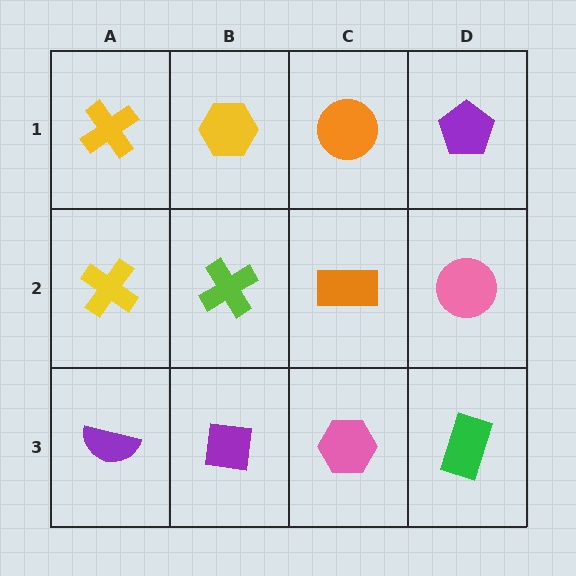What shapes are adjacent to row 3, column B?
A lime cross (row 2, column B), a purple semicircle (row 3, column A), a pink hexagon (row 3, column C).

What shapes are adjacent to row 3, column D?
A pink circle (row 2, column D), a pink hexagon (row 3, column C).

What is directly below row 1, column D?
A pink circle.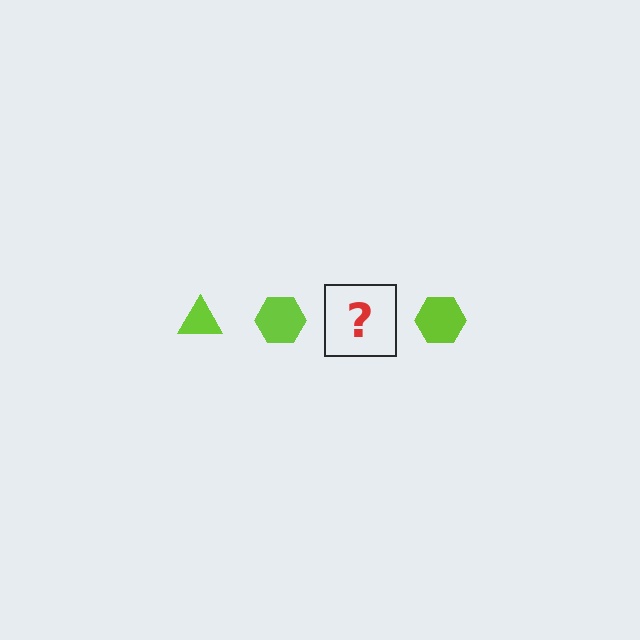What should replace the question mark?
The question mark should be replaced with a lime triangle.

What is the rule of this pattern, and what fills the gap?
The rule is that the pattern cycles through triangle, hexagon shapes in lime. The gap should be filled with a lime triangle.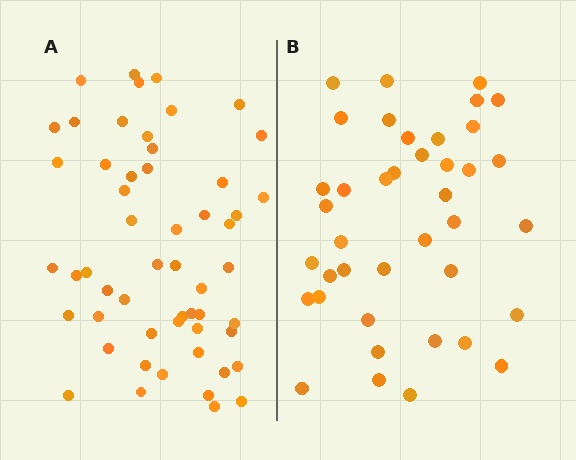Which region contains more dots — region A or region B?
Region A (the left region) has more dots.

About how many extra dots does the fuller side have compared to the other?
Region A has approximately 15 more dots than region B.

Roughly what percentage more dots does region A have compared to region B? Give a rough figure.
About 35% more.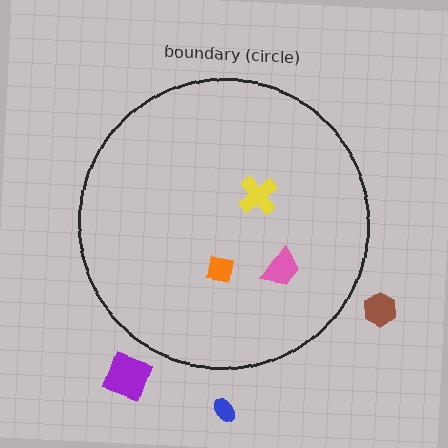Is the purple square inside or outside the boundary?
Outside.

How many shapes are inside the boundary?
3 inside, 3 outside.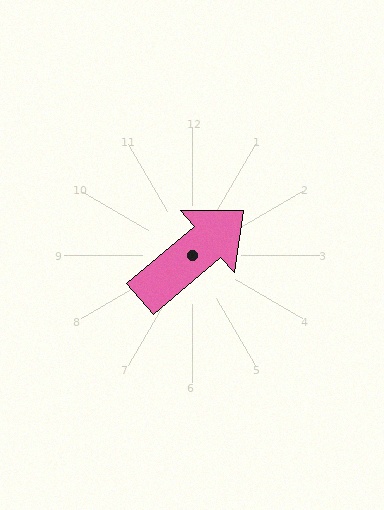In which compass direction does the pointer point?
Northeast.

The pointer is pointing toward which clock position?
Roughly 2 o'clock.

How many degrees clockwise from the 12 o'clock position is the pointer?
Approximately 49 degrees.